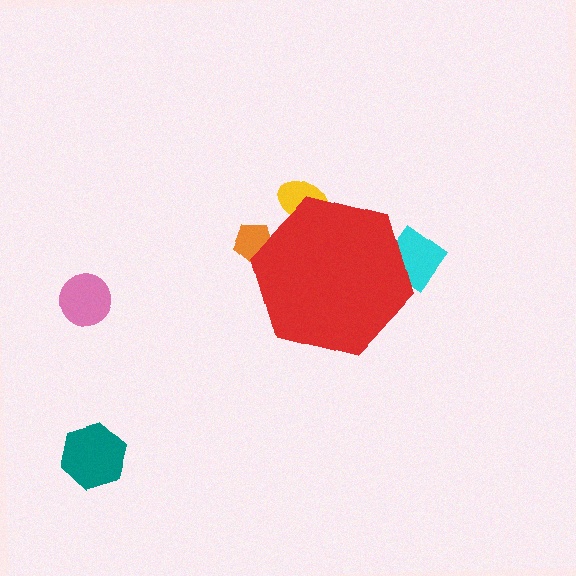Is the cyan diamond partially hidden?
Yes, the cyan diamond is partially hidden behind the red hexagon.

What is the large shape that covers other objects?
A red hexagon.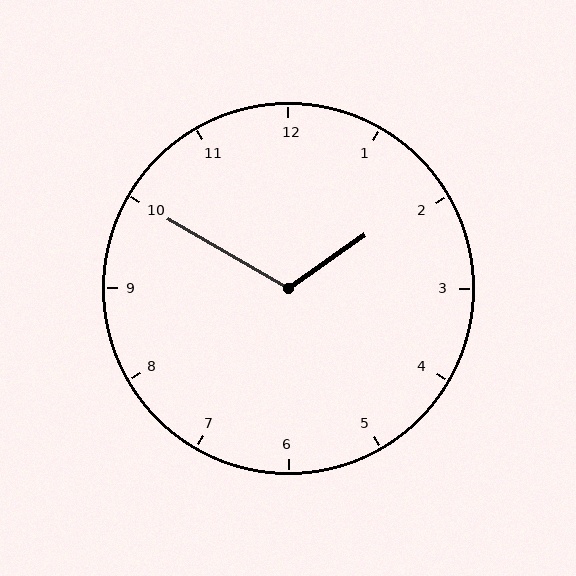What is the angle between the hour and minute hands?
Approximately 115 degrees.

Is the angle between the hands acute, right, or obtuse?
It is obtuse.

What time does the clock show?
1:50.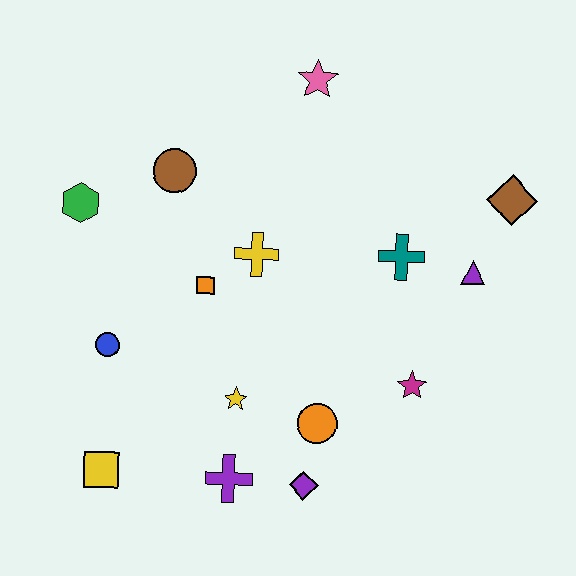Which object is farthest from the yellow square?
The brown diamond is farthest from the yellow square.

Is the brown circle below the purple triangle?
No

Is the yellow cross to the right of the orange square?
Yes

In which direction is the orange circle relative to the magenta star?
The orange circle is to the left of the magenta star.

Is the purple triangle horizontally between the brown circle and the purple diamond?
No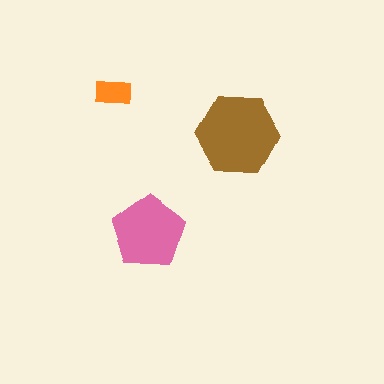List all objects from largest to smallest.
The brown hexagon, the pink pentagon, the orange rectangle.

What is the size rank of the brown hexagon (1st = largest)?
1st.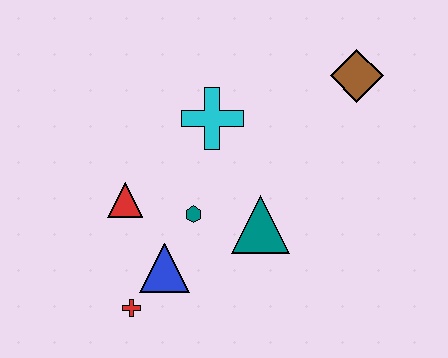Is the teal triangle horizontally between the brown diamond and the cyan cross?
Yes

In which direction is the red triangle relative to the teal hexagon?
The red triangle is to the left of the teal hexagon.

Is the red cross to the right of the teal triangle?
No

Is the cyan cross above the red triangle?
Yes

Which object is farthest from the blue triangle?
The brown diamond is farthest from the blue triangle.